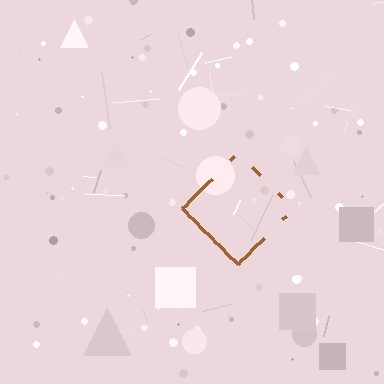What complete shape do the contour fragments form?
The contour fragments form a diamond.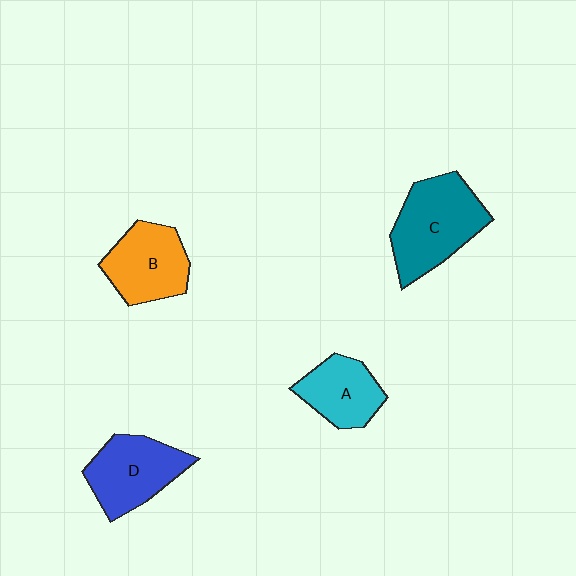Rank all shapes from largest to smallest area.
From largest to smallest: C (teal), D (blue), B (orange), A (cyan).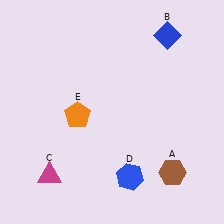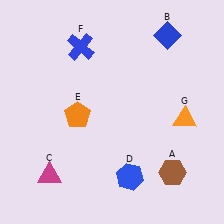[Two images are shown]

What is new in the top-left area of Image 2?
A blue cross (F) was added in the top-left area of Image 2.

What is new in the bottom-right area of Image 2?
An orange triangle (G) was added in the bottom-right area of Image 2.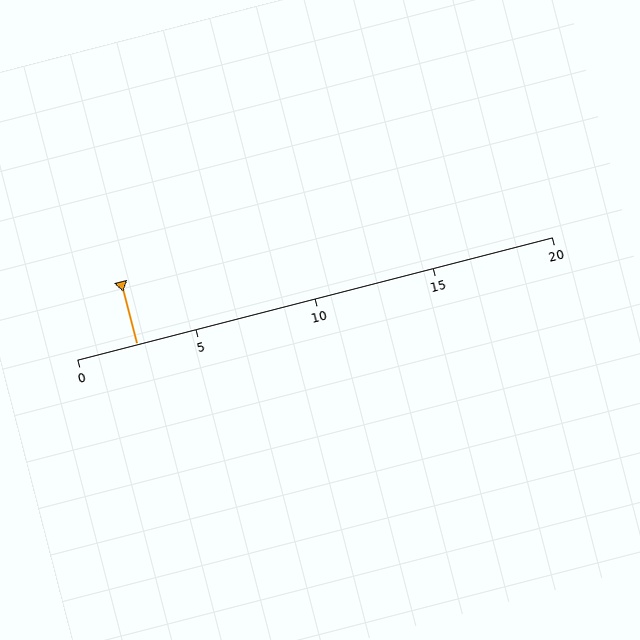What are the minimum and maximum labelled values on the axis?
The axis runs from 0 to 20.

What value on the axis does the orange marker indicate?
The marker indicates approximately 2.5.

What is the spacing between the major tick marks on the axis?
The major ticks are spaced 5 apart.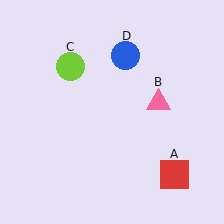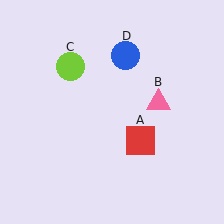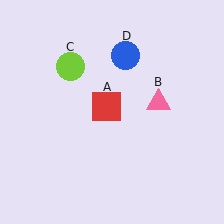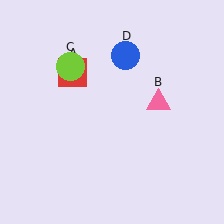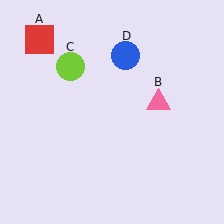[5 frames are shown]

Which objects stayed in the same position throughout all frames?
Pink triangle (object B) and lime circle (object C) and blue circle (object D) remained stationary.